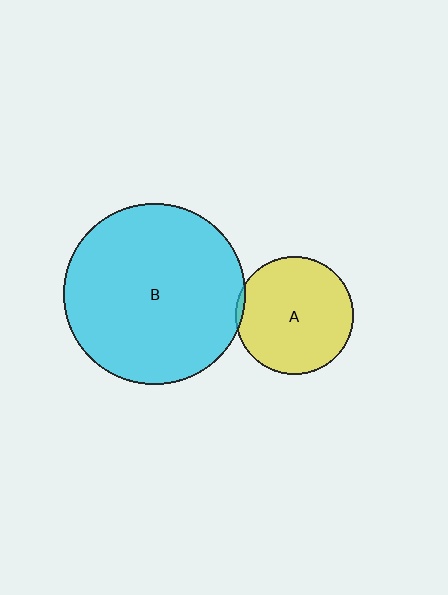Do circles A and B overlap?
Yes.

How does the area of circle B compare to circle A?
Approximately 2.4 times.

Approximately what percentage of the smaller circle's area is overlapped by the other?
Approximately 5%.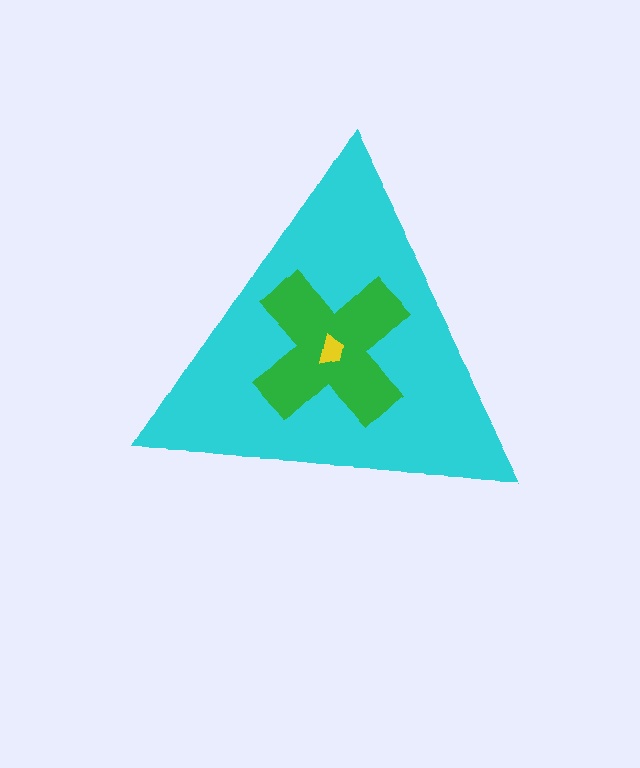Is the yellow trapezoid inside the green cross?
Yes.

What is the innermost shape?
The yellow trapezoid.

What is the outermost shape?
The cyan triangle.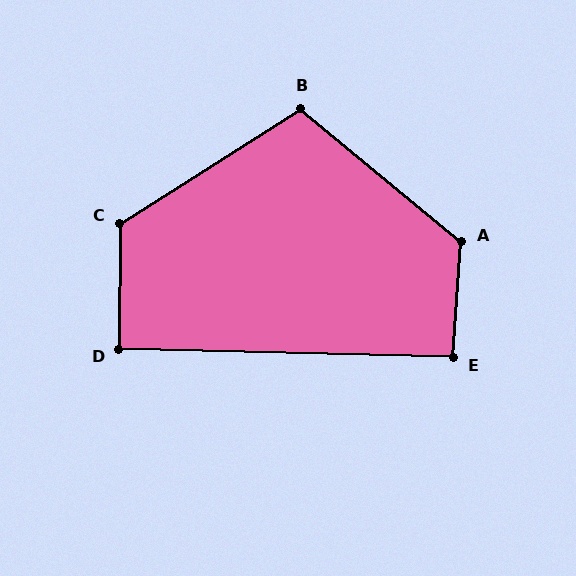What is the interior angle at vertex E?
Approximately 93 degrees (approximately right).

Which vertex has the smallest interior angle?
D, at approximately 91 degrees.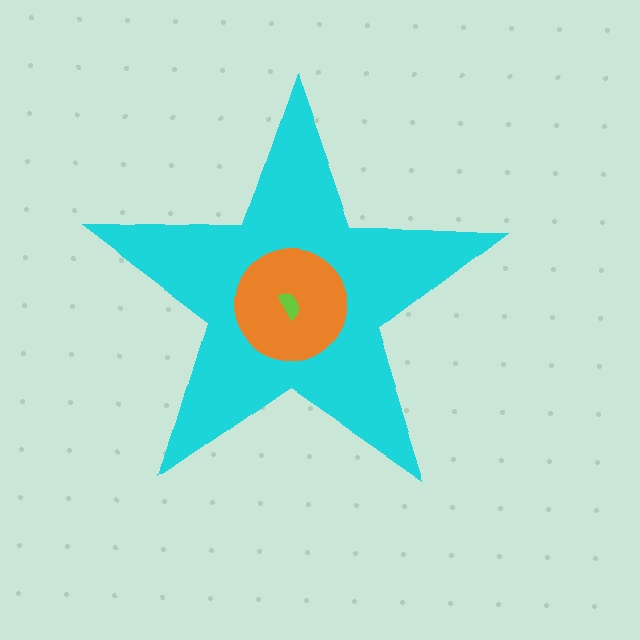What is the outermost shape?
The cyan star.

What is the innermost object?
The lime semicircle.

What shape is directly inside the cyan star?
The orange circle.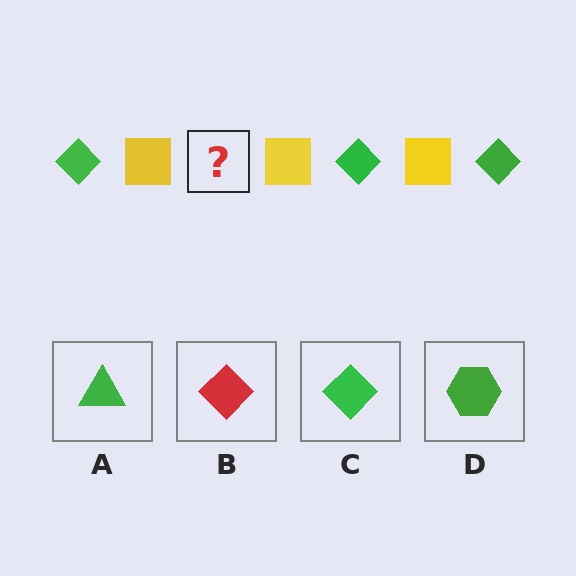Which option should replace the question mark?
Option C.